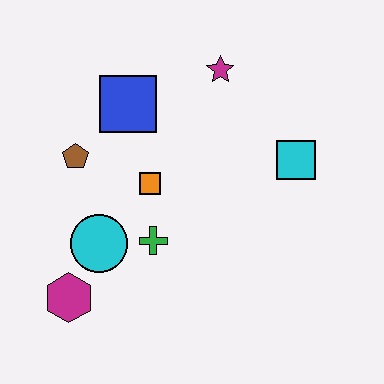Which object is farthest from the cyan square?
The magenta hexagon is farthest from the cyan square.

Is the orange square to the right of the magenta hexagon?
Yes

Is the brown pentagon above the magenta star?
No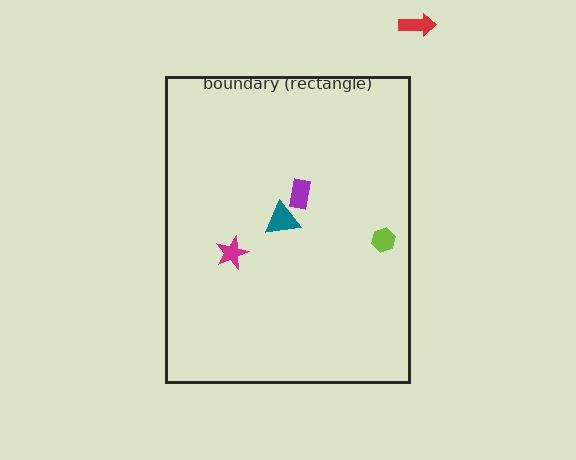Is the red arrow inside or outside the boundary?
Outside.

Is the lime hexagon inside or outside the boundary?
Inside.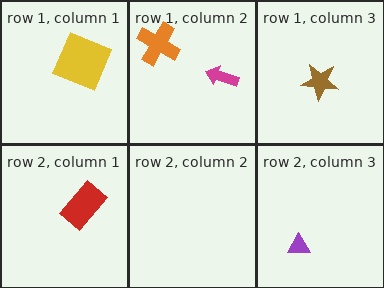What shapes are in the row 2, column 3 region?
The purple triangle.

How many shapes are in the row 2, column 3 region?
1.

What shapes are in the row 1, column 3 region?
The brown star.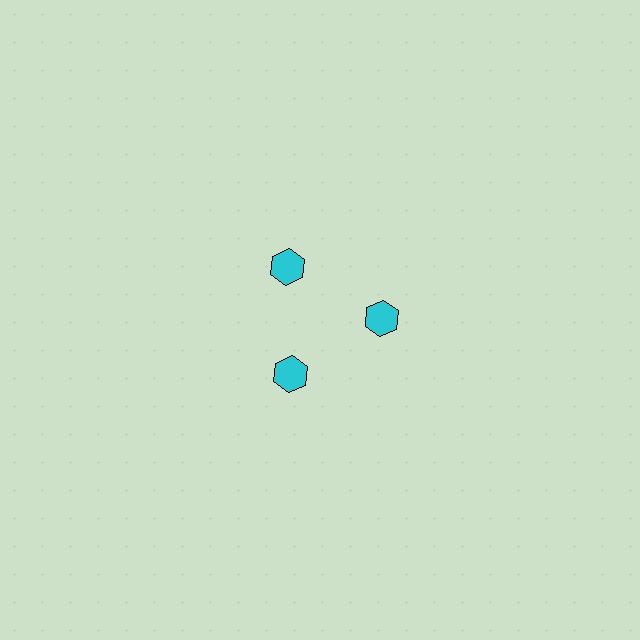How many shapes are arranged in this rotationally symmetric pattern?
There are 3 shapes, arranged in 3 groups of 1.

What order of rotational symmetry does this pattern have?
This pattern has 3-fold rotational symmetry.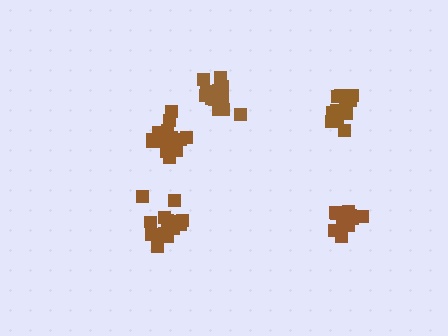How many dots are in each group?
Group 1: 17 dots, Group 2: 15 dots, Group 3: 14 dots, Group 4: 18 dots, Group 5: 13 dots (77 total).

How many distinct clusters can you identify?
There are 5 distinct clusters.